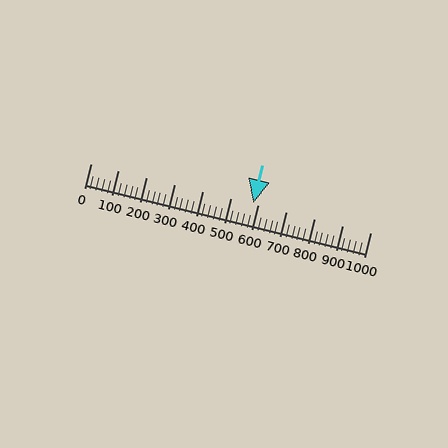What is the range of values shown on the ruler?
The ruler shows values from 0 to 1000.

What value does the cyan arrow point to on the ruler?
The cyan arrow points to approximately 580.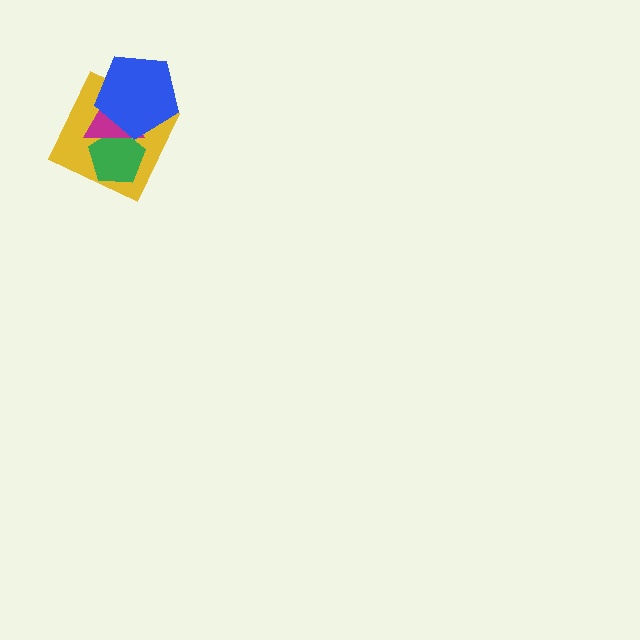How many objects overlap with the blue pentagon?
3 objects overlap with the blue pentagon.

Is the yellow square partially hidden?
Yes, it is partially covered by another shape.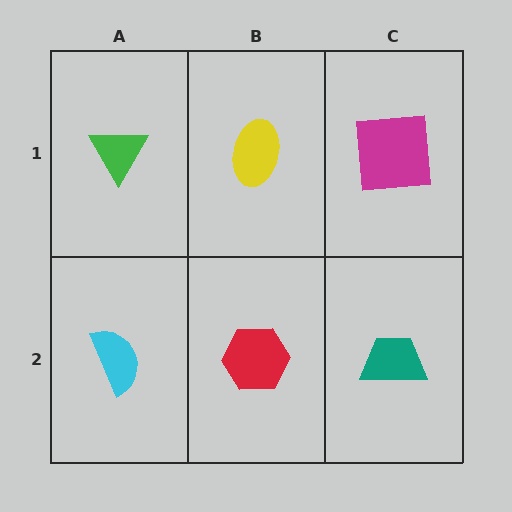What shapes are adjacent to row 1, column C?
A teal trapezoid (row 2, column C), a yellow ellipse (row 1, column B).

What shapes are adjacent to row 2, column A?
A green triangle (row 1, column A), a red hexagon (row 2, column B).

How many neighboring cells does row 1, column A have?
2.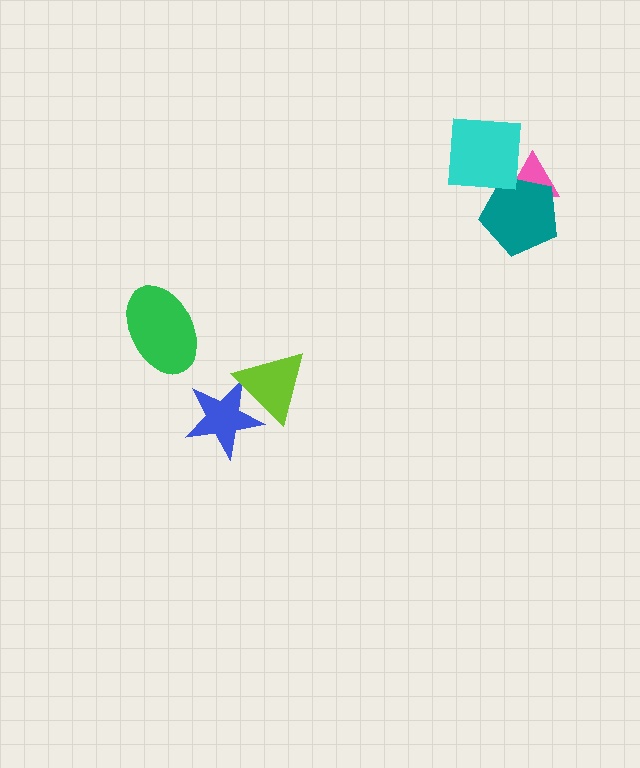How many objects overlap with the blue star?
1 object overlaps with the blue star.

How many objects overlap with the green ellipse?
0 objects overlap with the green ellipse.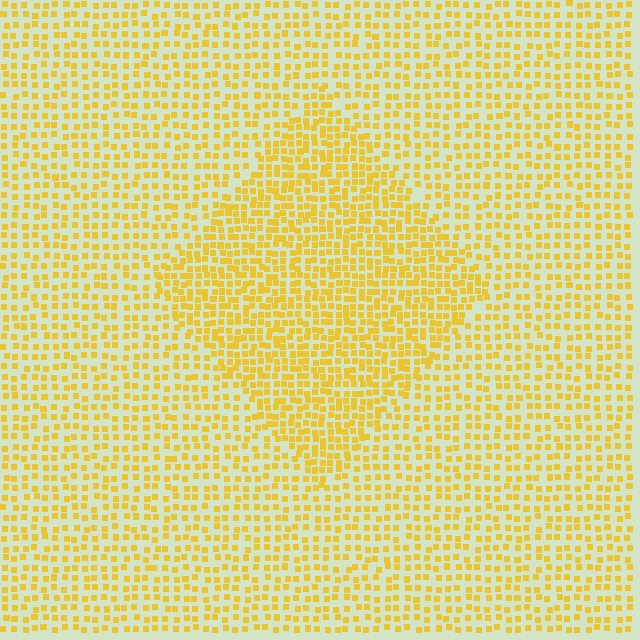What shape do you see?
I see a diamond.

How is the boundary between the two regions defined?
The boundary is defined by a change in element density (approximately 1.7x ratio). All elements are the same color, size, and shape.